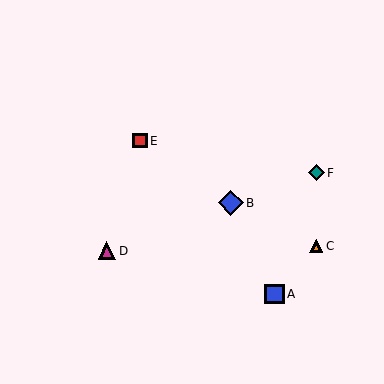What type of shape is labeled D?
Shape D is a magenta triangle.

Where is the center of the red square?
The center of the red square is at (140, 141).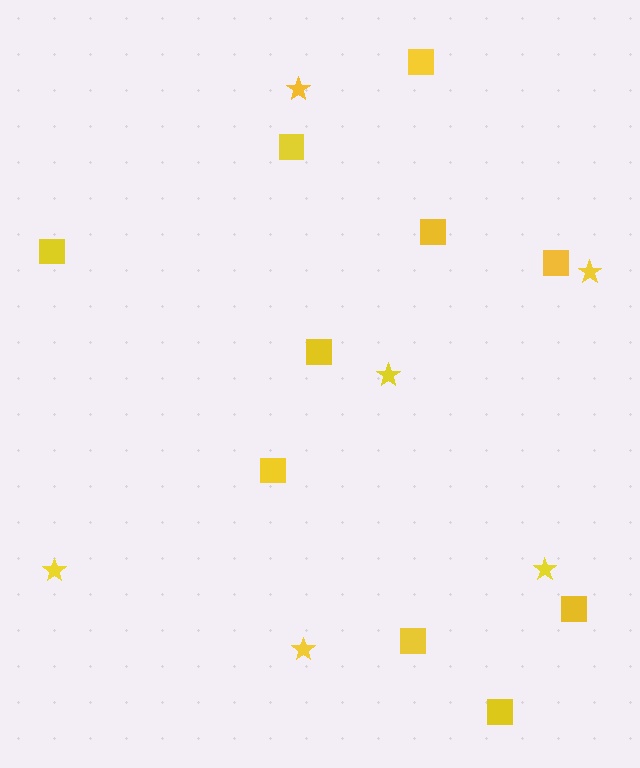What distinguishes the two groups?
There are 2 groups: one group of stars (6) and one group of squares (10).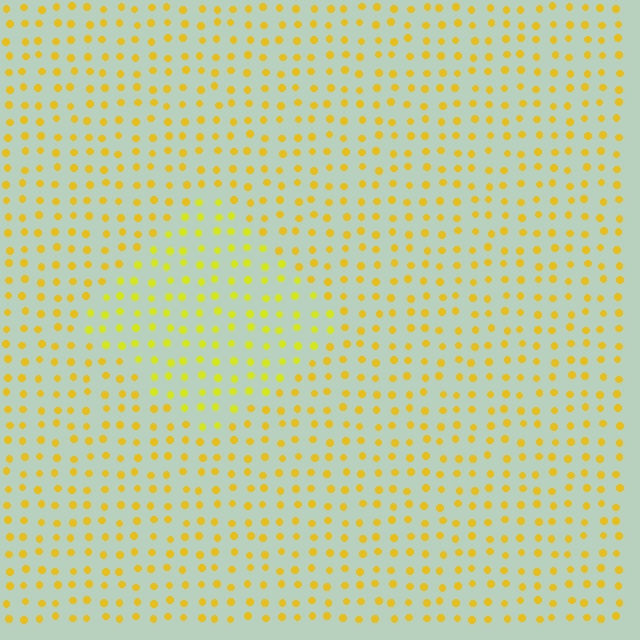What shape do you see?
I see a diamond.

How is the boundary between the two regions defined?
The boundary is defined purely by a slight shift in hue (about 18 degrees). Spacing, size, and orientation are identical on both sides.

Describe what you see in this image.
The image is filled with small yellow elements in a uniform arrangement. A diamond-shaped region is visible where the elements are tinted to a slightly different hue, forming a subtle color boundary.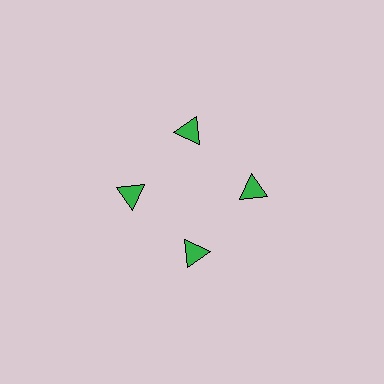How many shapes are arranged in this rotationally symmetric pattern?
There are 4 shapes, arranged in 4 groups of 1.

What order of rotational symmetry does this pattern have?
This pattern has 4-fold rotational symmetry.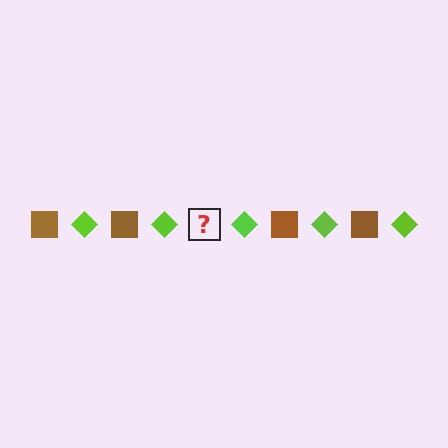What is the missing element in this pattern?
The missing element is a brown square.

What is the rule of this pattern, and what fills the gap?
The rule is that the pattern alternates between brown square and lime diamond. The gap should be filled with a brown square.